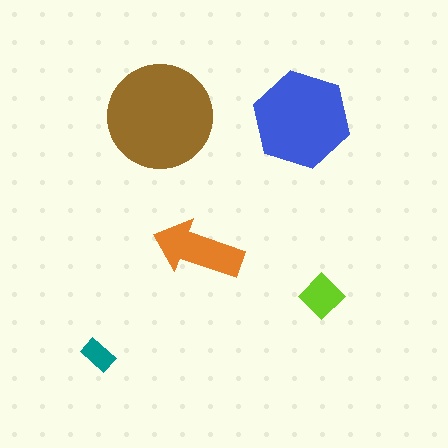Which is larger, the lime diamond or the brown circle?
The brown circle.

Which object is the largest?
The brown circle.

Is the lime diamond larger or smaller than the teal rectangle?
Larger.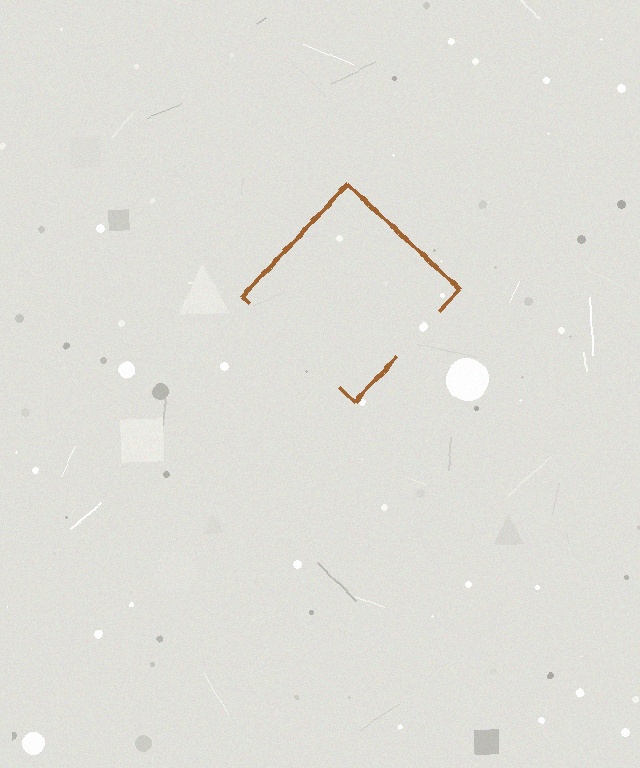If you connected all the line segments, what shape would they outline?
They would outline a diamond.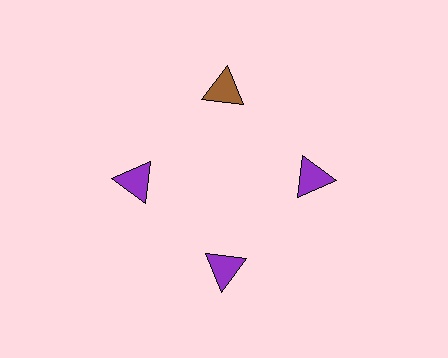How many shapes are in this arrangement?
There are 4 shapes arranged in a ring pattern.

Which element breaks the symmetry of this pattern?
The brown triangle at roughly the 12 o'clock position breaks the symmetry. All other shapes are purple triangles.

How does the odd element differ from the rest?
It has a different color: brown instead of purple.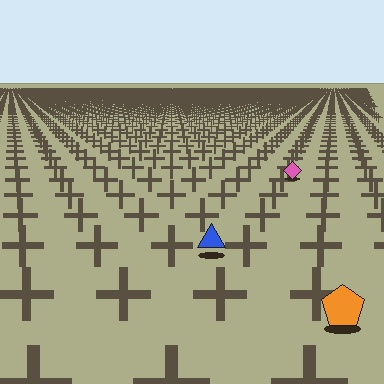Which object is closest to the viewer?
The orange pentagon is closest. The texture marks near it are larger and more spread out.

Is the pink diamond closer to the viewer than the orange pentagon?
No. The orange pentagon is closer — you can tell from the texture gradient: the ground texture is coarser near it.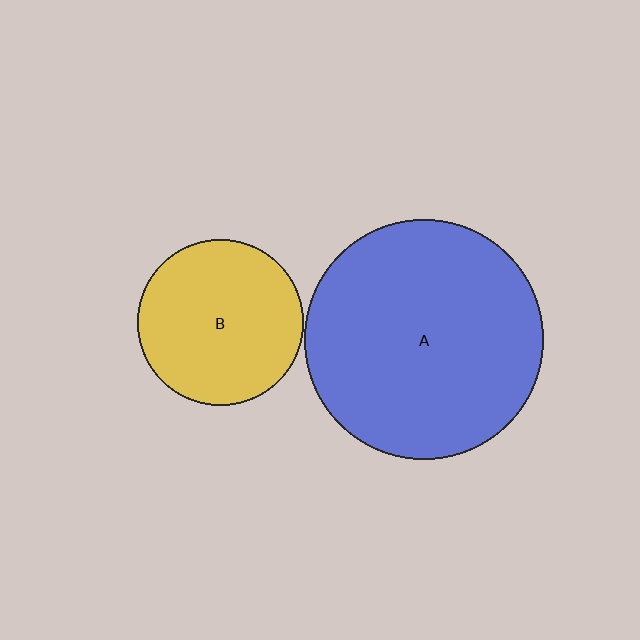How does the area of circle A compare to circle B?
Approximately 2.1 times.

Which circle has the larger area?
Circle A (blue).